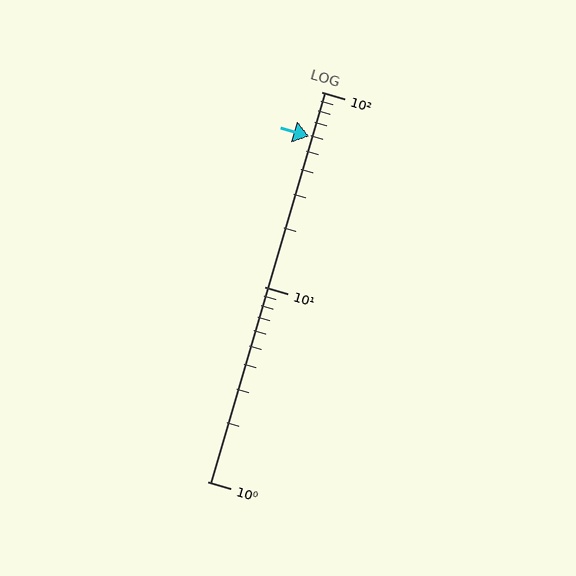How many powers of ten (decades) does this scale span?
The scale spans 2 decades, from 1 to 100.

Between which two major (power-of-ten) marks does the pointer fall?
The pointer is between 10 and 100.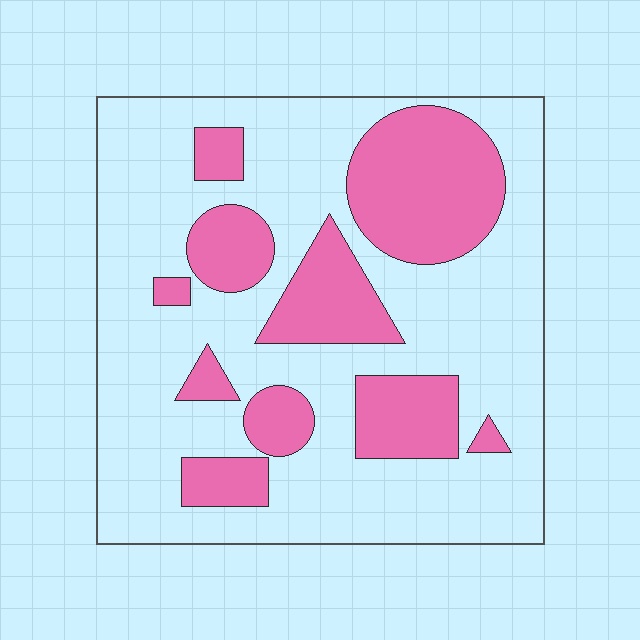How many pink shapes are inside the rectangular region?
10.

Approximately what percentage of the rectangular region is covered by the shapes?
Approximately 30%.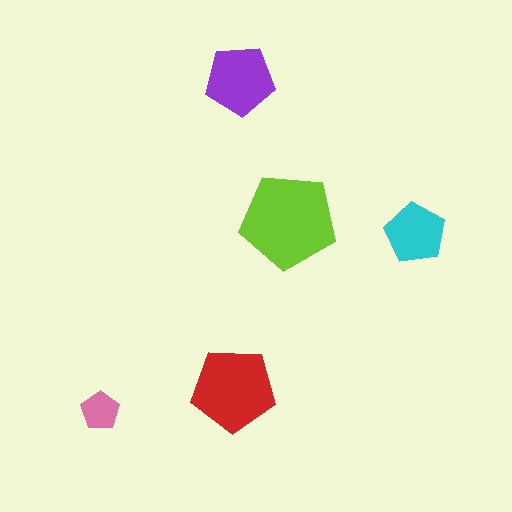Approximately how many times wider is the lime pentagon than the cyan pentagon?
About 1.5 times wider.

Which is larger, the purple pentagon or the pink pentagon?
The purple one.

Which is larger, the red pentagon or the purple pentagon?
The red one.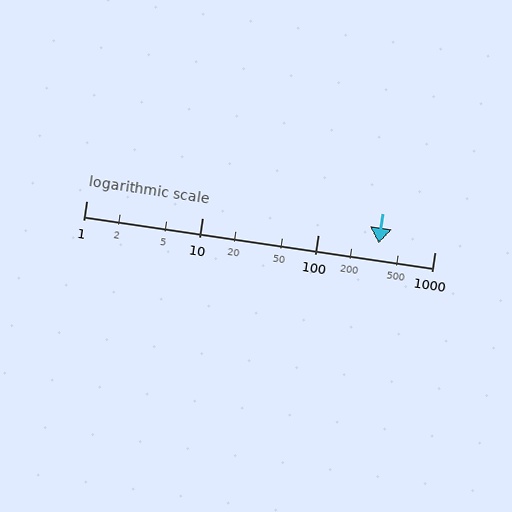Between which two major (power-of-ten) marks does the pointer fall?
The pointer is between 100 and 1000.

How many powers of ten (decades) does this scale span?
The scale spans 3 decades, from 1 to 1000.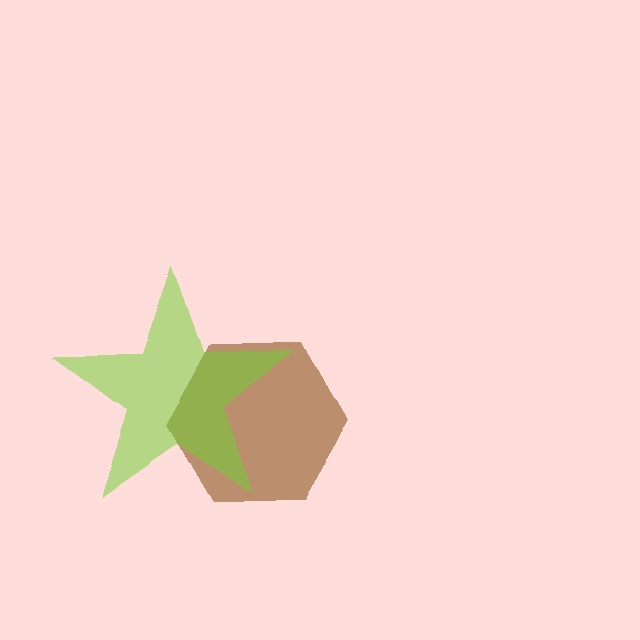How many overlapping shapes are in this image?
There are 2 overlapping shapes in the image.